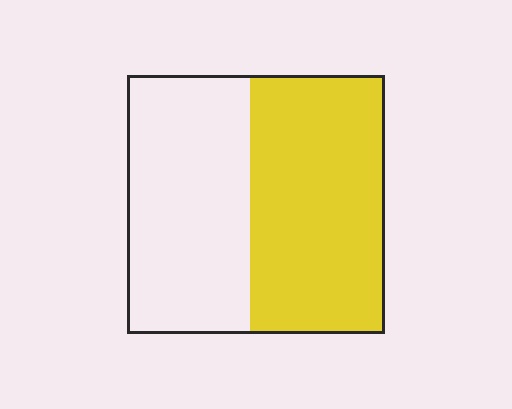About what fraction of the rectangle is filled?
About one half (1/2).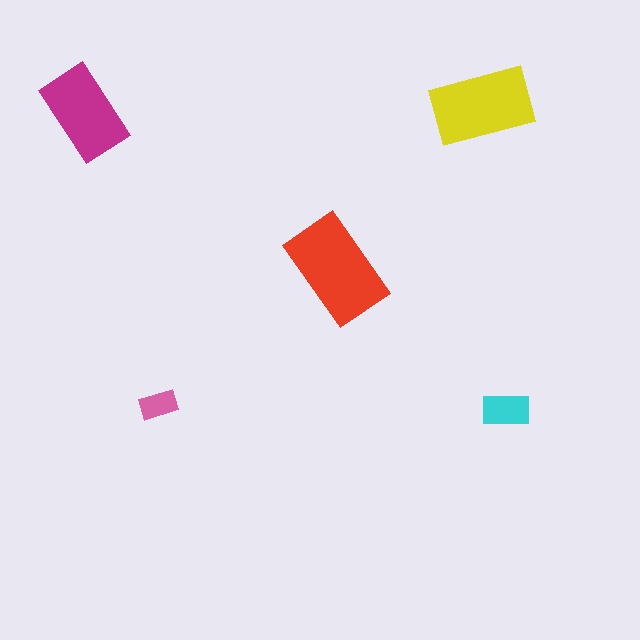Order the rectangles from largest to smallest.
the red one, the yellow one, the magenta one, the cyan one, the pink one.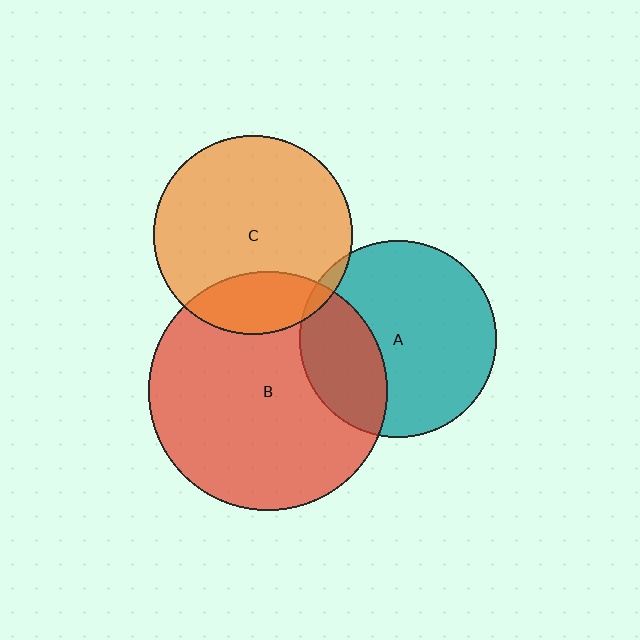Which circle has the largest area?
Circle B (red).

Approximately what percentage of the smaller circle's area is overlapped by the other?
Approximately 20%.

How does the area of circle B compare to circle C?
Approximately 1.5 times.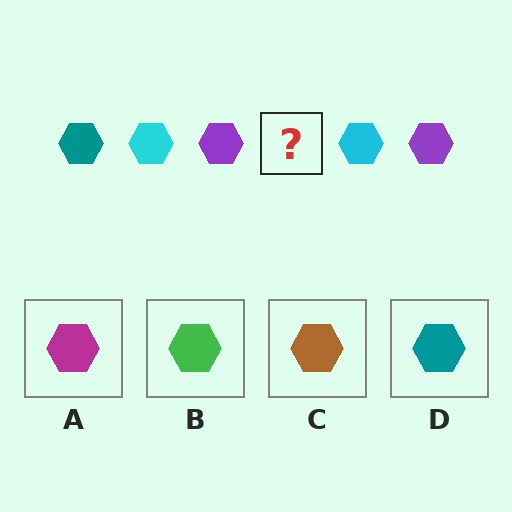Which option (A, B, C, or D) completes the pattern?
D.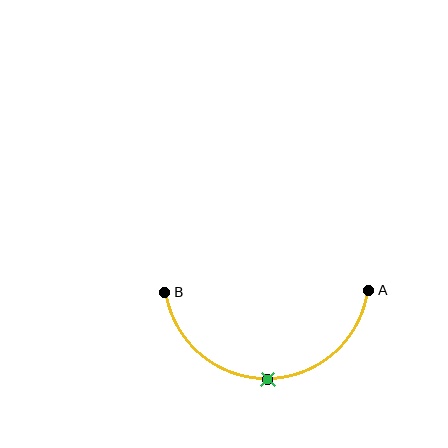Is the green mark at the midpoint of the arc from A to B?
Yes. The green mark lies on the arc at equal arc-length from both A and B — it is the arc midpoint.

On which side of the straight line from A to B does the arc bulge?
The arc bulges below the straight line connecting A and B.